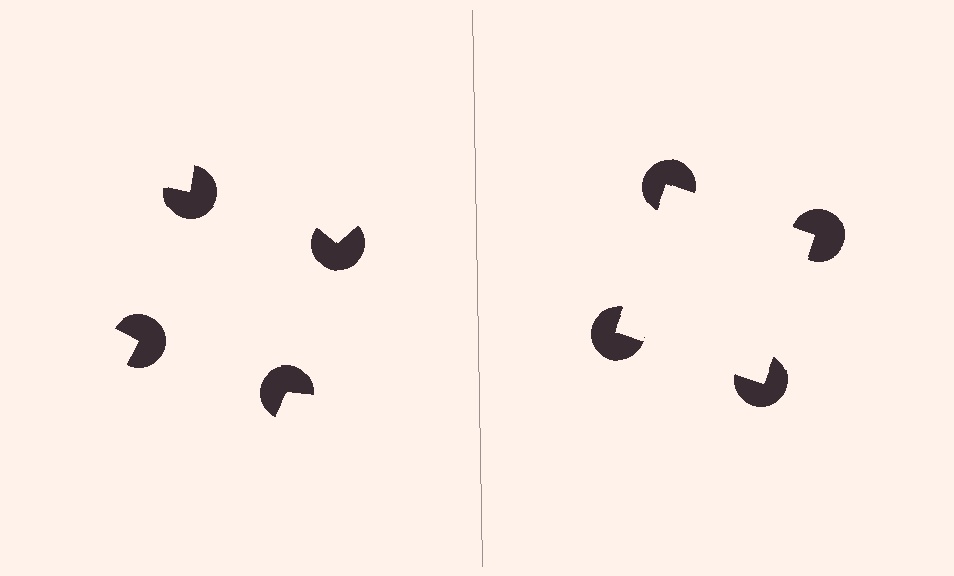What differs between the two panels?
The pac-man discs are positioned identically on both sides; only the wedge orientations differ. On the right they align to a square; on the left they are misaligned.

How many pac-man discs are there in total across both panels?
8 — 4 on each side.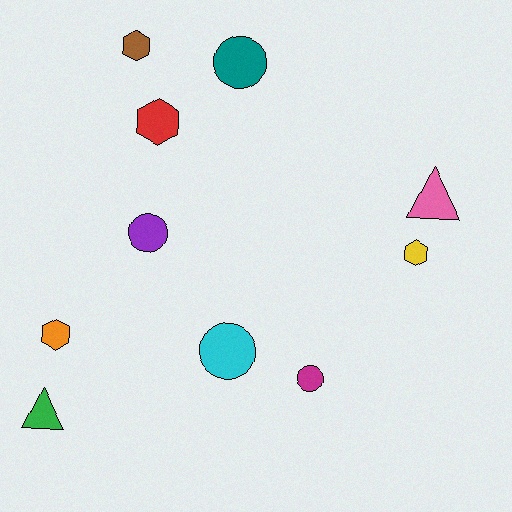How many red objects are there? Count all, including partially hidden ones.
There is 1 red object.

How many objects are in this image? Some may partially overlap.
There are 10 objects.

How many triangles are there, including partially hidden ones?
There are 2 triangles.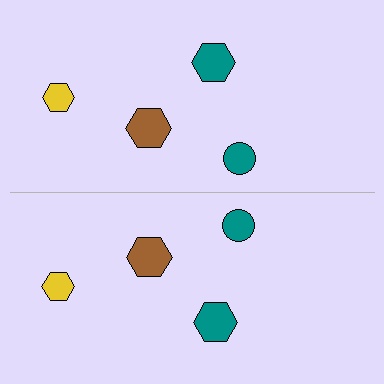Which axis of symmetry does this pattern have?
The pattern has a horizontal axis of symmetry running through the center of the image.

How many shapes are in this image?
There are 8 shapes in this image.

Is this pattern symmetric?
Yes, this pattern has bilateral (reflection) symmetry.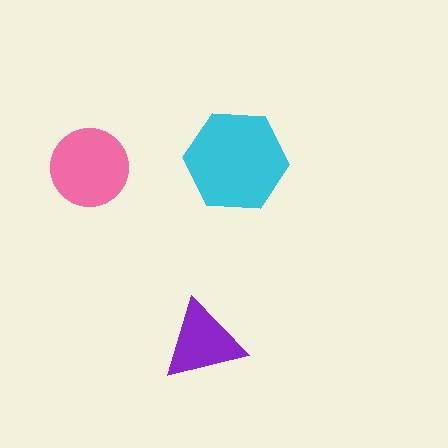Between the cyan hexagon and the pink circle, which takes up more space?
The cyan hexagon.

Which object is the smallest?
The purple triangle.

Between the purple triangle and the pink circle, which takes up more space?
The pink circle.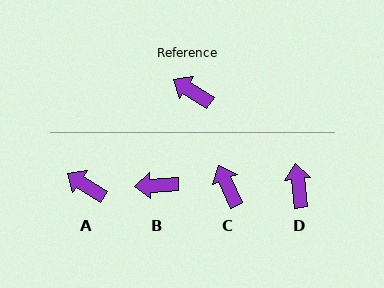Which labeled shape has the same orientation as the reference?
A.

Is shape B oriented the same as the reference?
No, it is off by about 36 degrees.